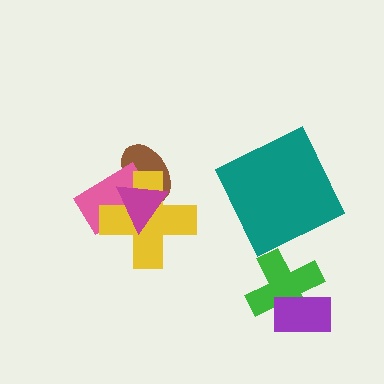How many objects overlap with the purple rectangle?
1 object overlaps with the purple rectangle.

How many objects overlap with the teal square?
0 objects overlap with the teal square.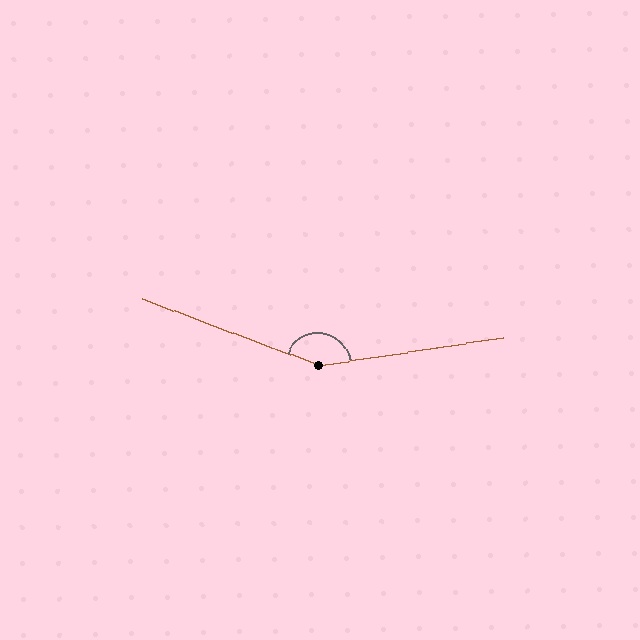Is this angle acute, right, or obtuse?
It is obtuse.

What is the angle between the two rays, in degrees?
Approximately 151 degrees.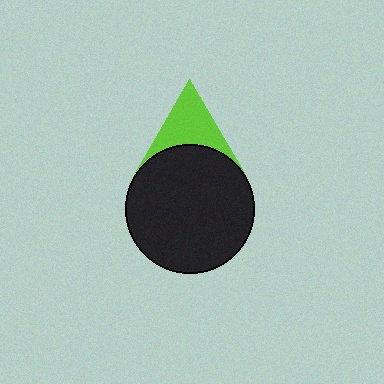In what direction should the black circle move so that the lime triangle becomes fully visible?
The black circle should move down. That is the shortest direction to clear the overlap and leave the lime triangle fully visible.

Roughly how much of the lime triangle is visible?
About half of it is visible (roughly 53%).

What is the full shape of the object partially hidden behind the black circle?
The partially hidden object is a lime triangle.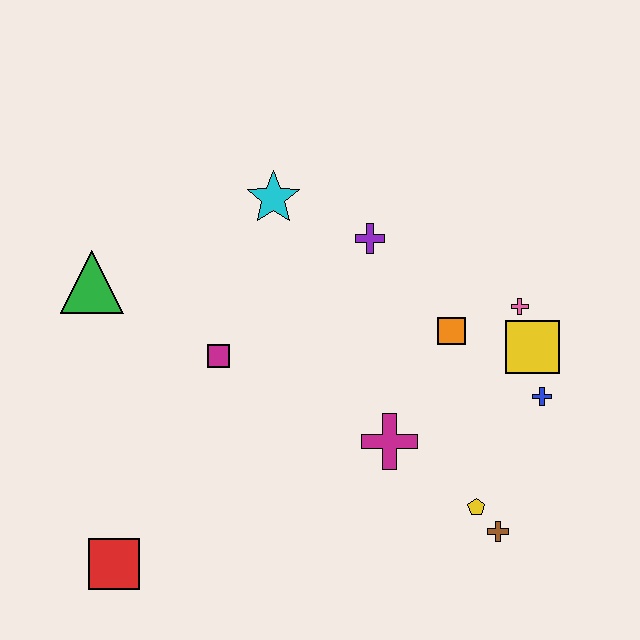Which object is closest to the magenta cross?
The yellow pentagon is closest to the magenta cross.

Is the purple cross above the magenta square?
Yes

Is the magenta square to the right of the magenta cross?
No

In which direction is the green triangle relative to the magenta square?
The green triangle is to the left of the magenta square.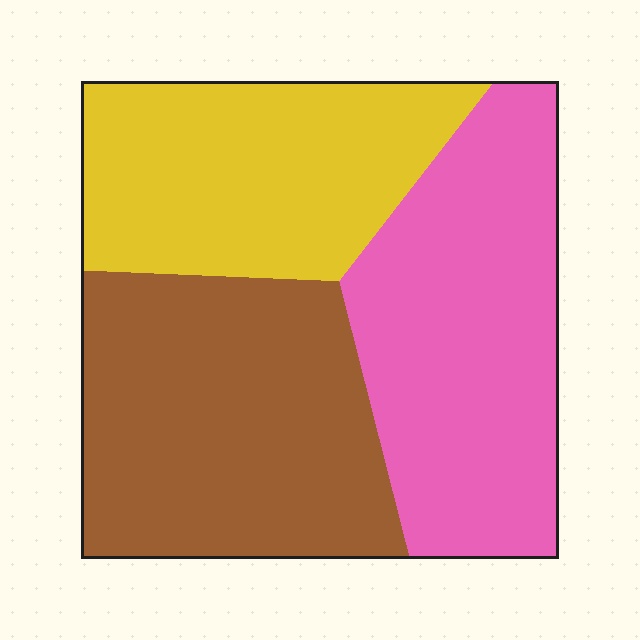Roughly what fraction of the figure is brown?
Brown takes up about three eighths (3/8) of the figure.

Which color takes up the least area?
Yellow, at roughly 30%.